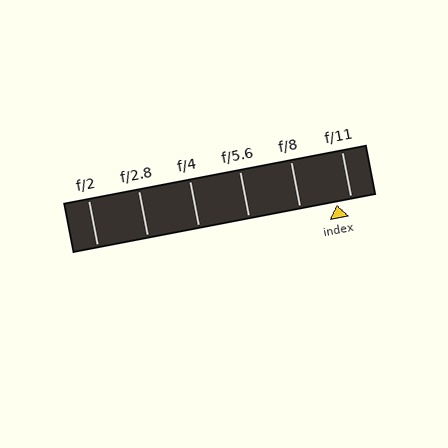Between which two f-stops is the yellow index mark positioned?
The index mark is between f/8 and f/11.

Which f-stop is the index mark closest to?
The index mark is closest to f/11.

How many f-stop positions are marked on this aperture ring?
There are 6 f-stop positions marked.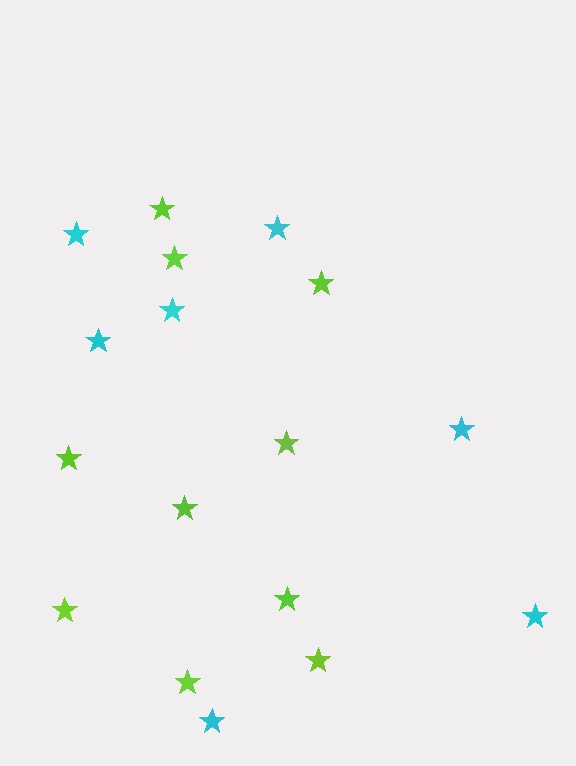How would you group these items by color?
There are 2 groups: one group of lime stars (10) and one group of cyan stars (7).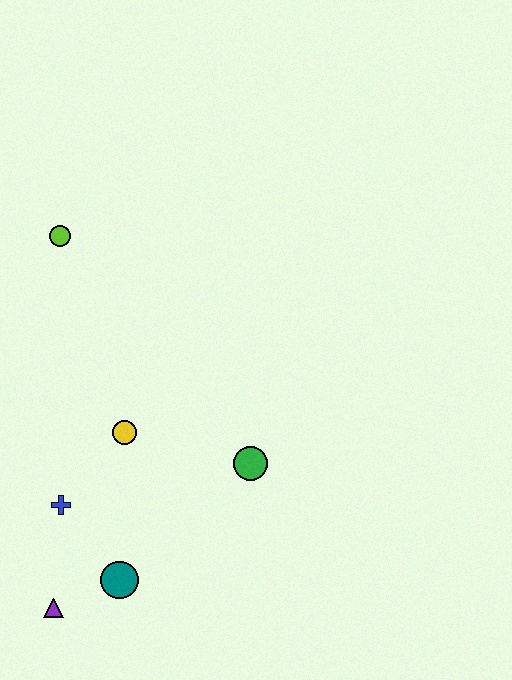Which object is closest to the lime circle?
The yellow circle is closest to the lime circle.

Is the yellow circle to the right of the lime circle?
Yes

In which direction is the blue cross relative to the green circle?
The blue cross is to the left of the green circle.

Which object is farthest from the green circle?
The lime circle is farthest from the green circle.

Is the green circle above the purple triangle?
Yes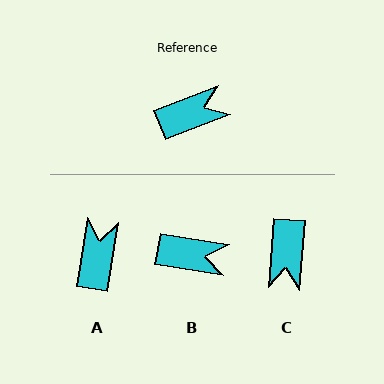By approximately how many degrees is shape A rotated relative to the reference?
Approximately 59 degrees counter-clockwise.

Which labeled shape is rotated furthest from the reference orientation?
C, about 116 degrees away.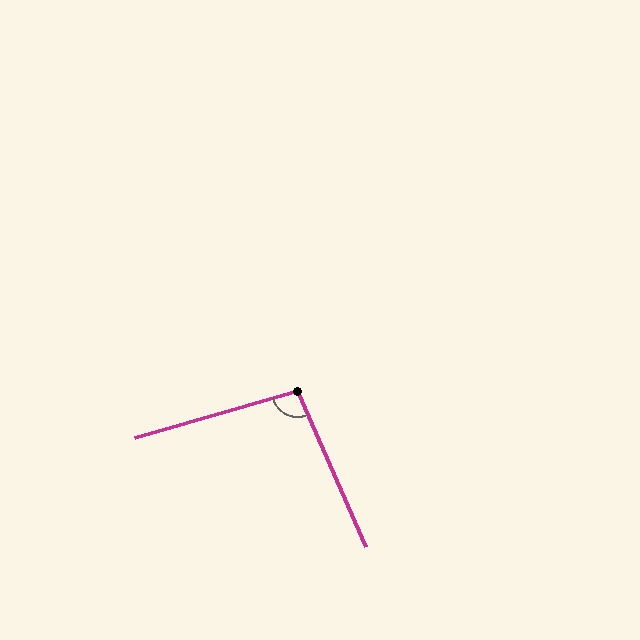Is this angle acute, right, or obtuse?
It is obtuse.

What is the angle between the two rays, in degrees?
Approximately 97 degrees.